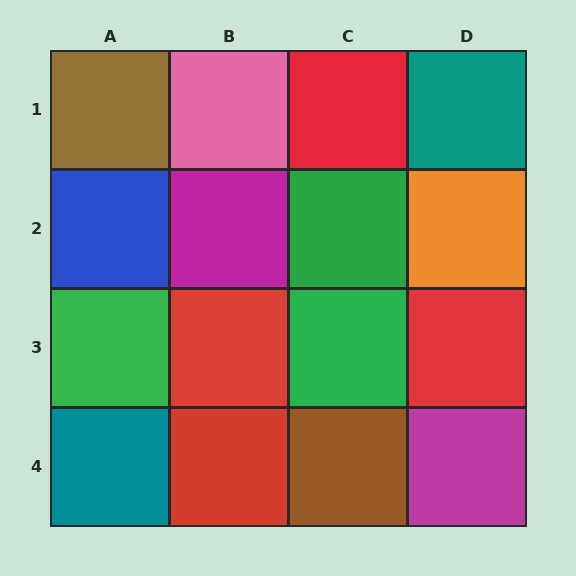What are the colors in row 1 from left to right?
Brown, pink, red, teal.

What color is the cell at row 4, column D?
Magenta.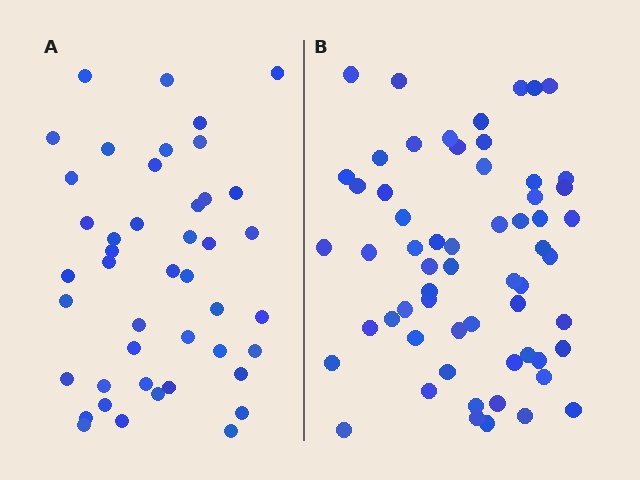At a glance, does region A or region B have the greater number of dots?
Region B (the right region) has more dots.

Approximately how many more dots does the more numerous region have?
Region B has approximately 15 more dots than region A.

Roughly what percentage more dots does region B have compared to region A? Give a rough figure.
About 35% more.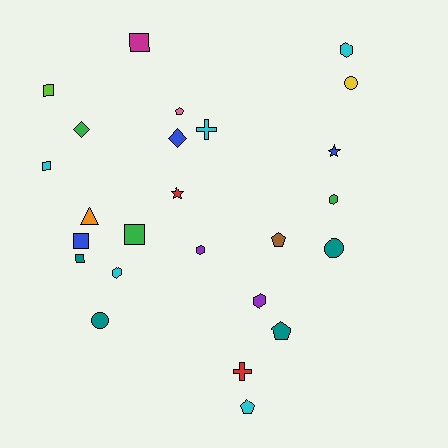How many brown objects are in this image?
There is 1 brown object.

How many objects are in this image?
There are 25 objects.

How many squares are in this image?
There are 6 squares.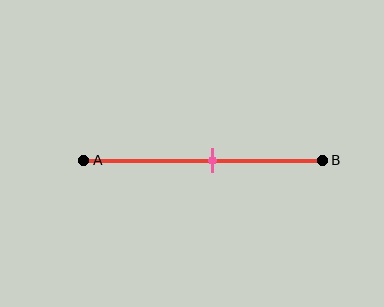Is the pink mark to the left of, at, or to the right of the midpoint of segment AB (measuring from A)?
The pink mark is to the right of the midpoint of segment AB.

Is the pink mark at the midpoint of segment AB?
No, the mark is at about 55% from A, not at the 50% midpoint.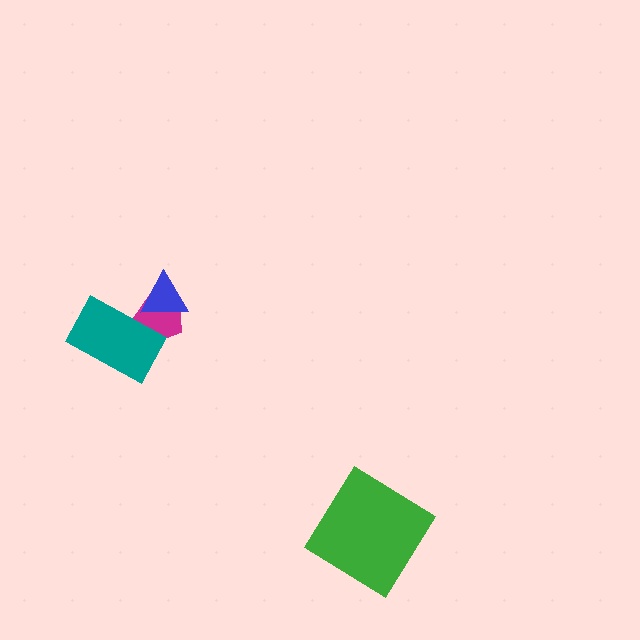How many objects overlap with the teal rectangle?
2 objects overlap with the teal rectangle.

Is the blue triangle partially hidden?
Yes, it is partially covered by another shape.